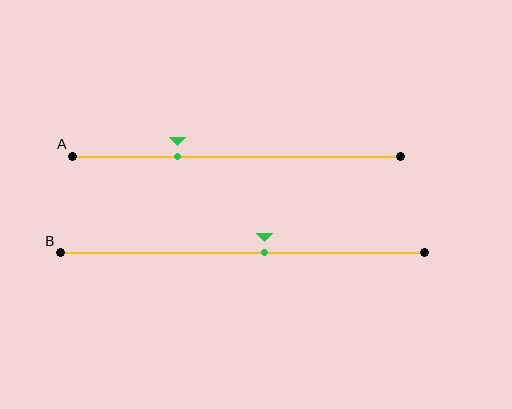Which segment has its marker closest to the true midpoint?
Segment B has its marker closest to the true midpoint.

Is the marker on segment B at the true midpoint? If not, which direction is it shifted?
No, the marker on segment B is shifted to the right by about 6% of the segment length.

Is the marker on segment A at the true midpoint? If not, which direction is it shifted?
No, the marker on segment A is shifted to the left by about 18% of the segment length.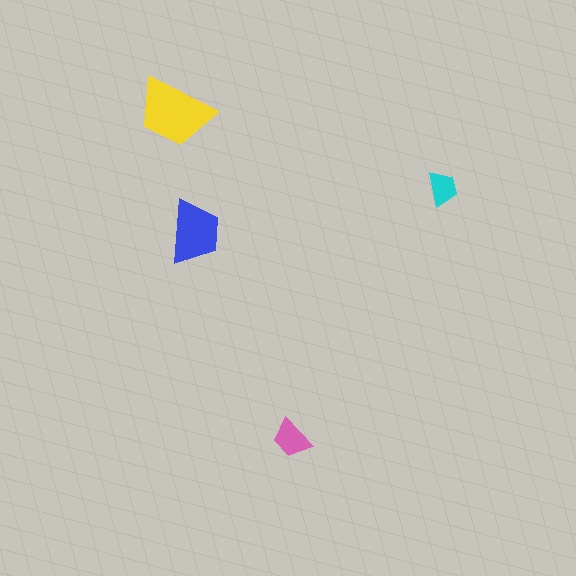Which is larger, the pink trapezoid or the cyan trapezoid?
The pink one.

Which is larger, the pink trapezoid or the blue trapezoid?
The blue one.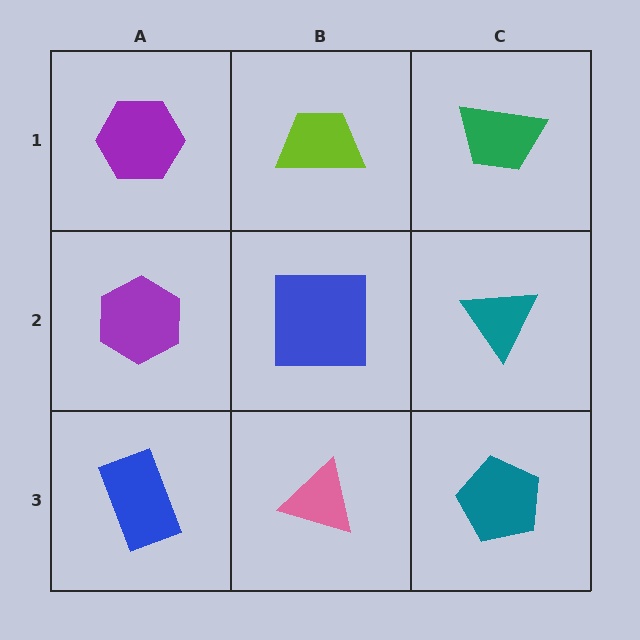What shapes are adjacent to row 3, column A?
A purple hexagon (row 2, column A), a pink triangle (row 3, column B).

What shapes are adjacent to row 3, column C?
A teal triangle (row 2, column C), a pink triangle (row 3, column B).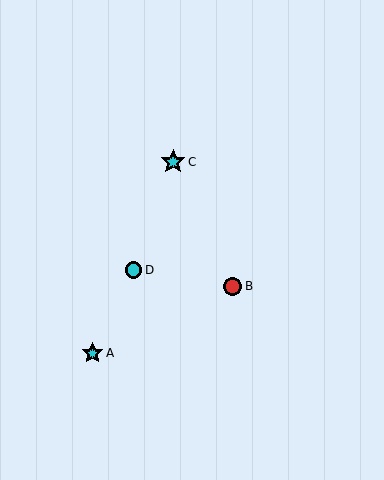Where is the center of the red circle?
The center of the red circle is at (233, 286).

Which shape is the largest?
The cyan star (labeled C) is the largest.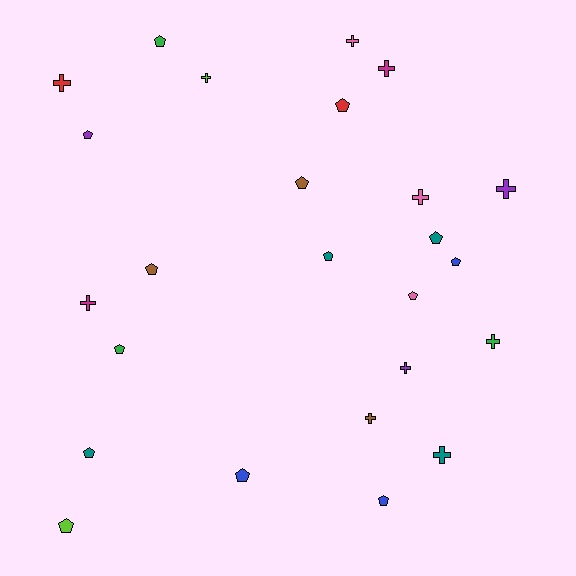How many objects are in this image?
There are 25 objects.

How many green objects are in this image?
There are 3 green objects.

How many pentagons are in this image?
There are 14 pentagons.